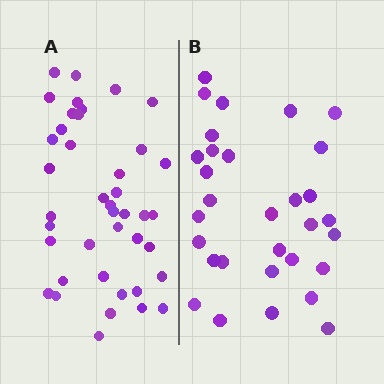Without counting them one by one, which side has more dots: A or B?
Region A (the left region) has more dots.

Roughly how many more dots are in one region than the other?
Region A has roughly 10 or so more dots than region B.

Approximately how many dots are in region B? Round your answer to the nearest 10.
About 30 dots. (The exact count is 31, which rounds to 30.)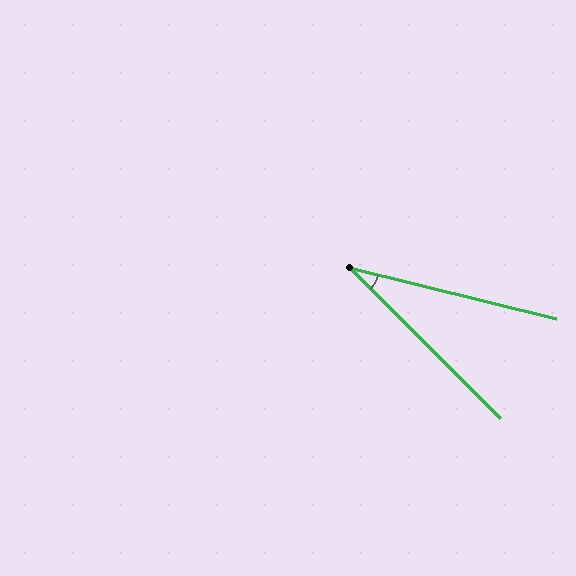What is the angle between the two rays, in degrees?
Approximately 31 degrees.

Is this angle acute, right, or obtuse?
It is acute.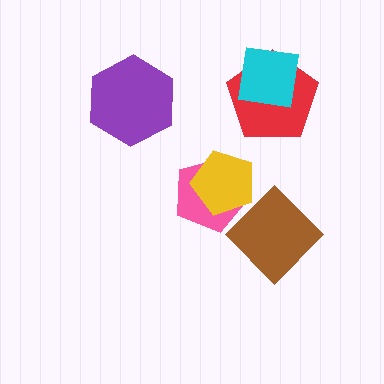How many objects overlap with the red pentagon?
1 object overlaps with the red pentagon.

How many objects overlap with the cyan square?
1 object overlaps with the cyan square.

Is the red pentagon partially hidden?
Yes, it is partially covered by another shape.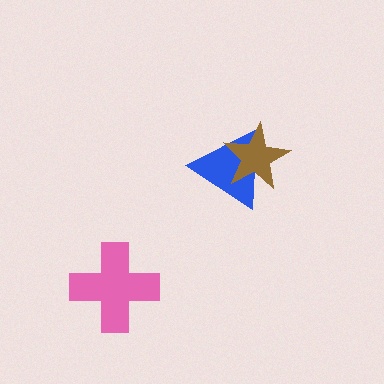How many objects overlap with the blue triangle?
1 object overlaps with the blue triangle.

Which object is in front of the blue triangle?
The brown star is in front of the blue triangle.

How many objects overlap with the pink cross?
0 objects overlap with the pink cross.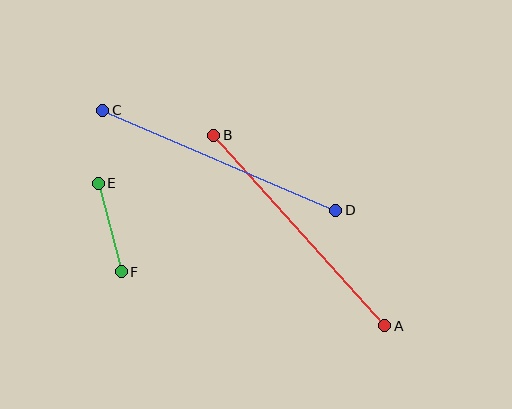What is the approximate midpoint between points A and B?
The midpoint is at approximately (299, 231) pixels.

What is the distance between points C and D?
The distance is approximately 253 pixels.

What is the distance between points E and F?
The distance is approximately 92 pixels.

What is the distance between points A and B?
The distance is approximately 256 pixels.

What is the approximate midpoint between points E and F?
The midpoint is at approximately (110, 227) pixels.